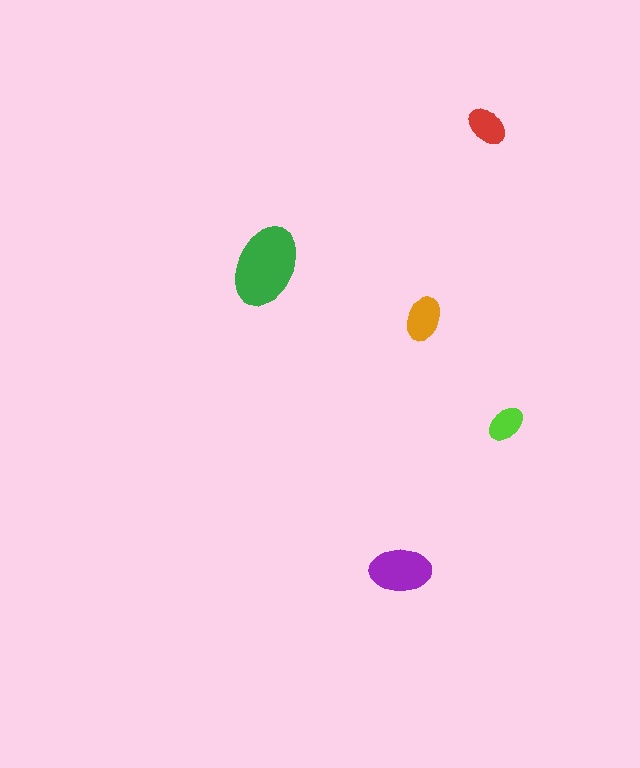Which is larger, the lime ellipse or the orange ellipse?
The orange one.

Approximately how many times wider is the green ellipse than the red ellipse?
About 2 times wider.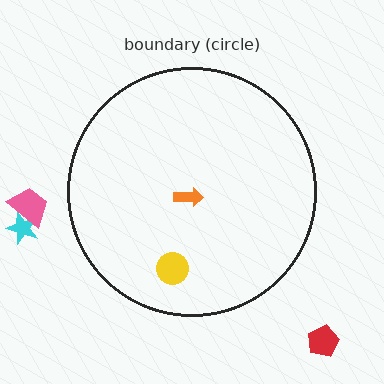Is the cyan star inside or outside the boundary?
Outside.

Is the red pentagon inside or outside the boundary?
Outside.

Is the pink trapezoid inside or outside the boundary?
Outside.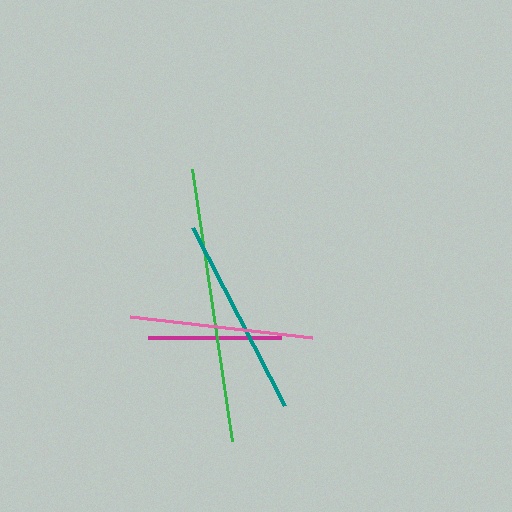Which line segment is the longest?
The green line is the longest at approximately 275 pixels.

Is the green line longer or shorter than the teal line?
The green line is longer than the teal line.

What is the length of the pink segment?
The pink segment is approximately 183 pixels long.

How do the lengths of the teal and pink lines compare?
The teal and pink lines are approximately the same length.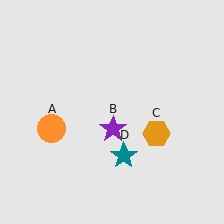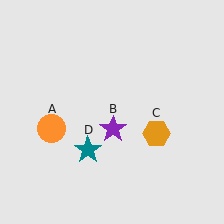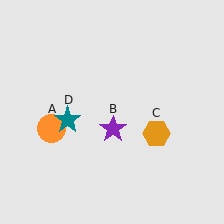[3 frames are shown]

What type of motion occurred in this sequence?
The teal star (object D) rotated clockwise around the center of the scene.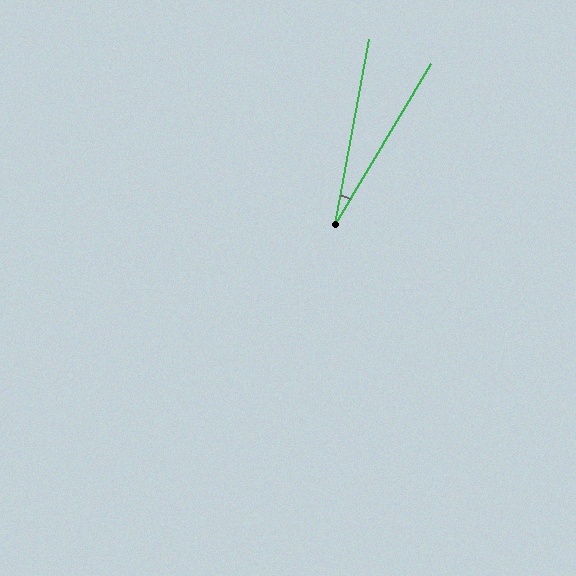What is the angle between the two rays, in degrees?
Approximately 21 degrees.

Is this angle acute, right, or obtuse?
It is acute.